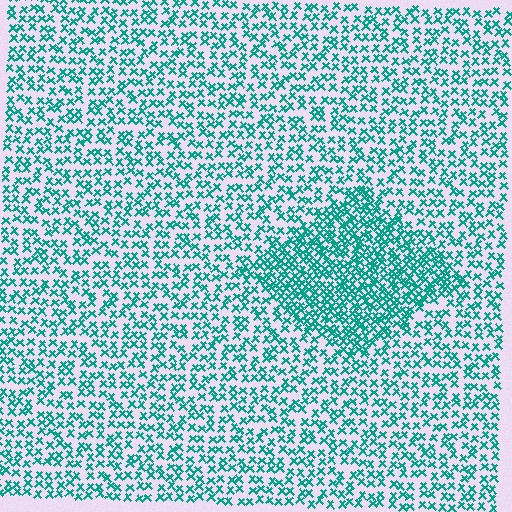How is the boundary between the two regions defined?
The boundary is defined by a change in element density (approximately 1.9x ratio). All elements are the same color, size, and shape.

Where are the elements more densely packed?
The elements are more densely packed inside the diamond boundary.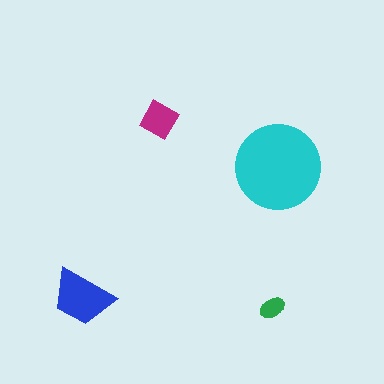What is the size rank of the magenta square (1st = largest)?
3rd.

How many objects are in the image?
There are 4 objects in the image.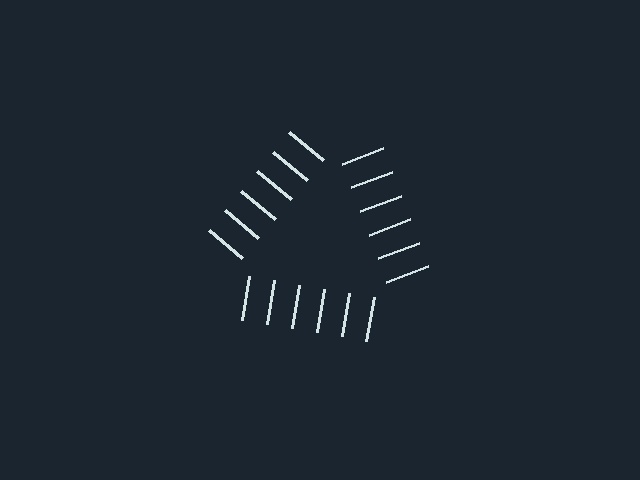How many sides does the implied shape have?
3 sides — the line-ends trace a triangle.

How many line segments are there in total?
18 — 6 along each of the 3 edges.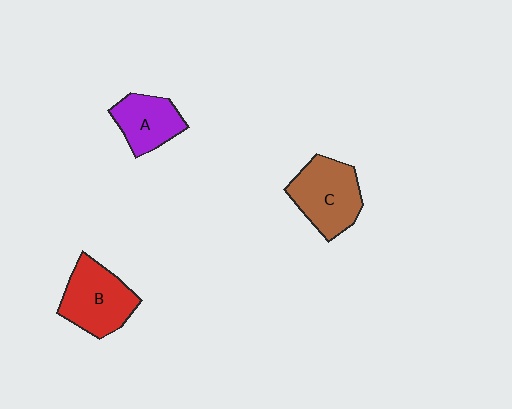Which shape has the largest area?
Shape C (brown).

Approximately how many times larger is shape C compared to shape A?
Approximately 1.4 times.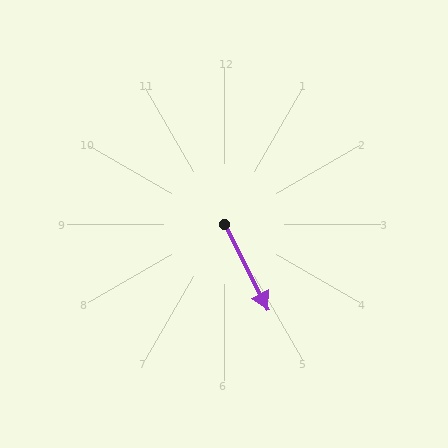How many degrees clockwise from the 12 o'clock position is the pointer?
Approximately 153 degrees.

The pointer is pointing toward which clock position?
Roughly 5 o'clock.